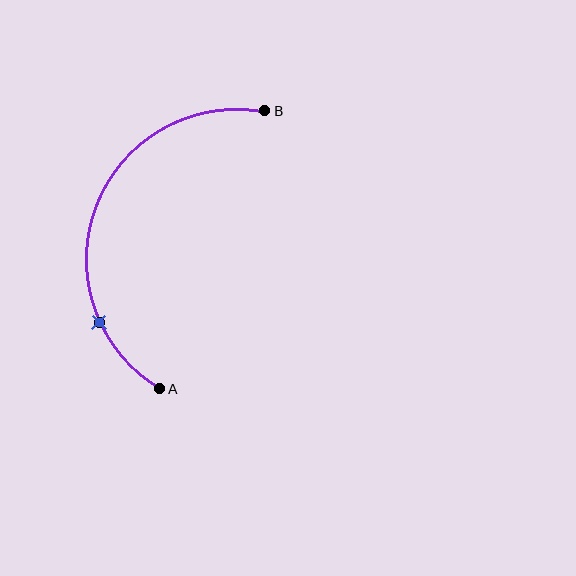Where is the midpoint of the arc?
The arc midpoint is the point on the curve farthest from the straight line joining A and B. It sits to the left of that line.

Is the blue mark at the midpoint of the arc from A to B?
No. The blue mark lies on the arc but is closer to endpoint A. The arc midpoint would be at the point on the curve equidistant along the arc from both A and B.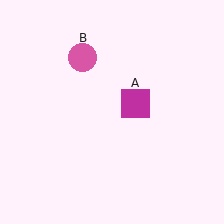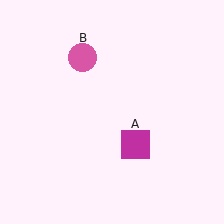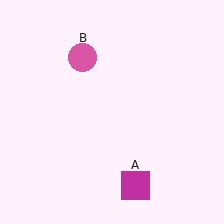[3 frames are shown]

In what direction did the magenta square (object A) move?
The magenta square (object A) moved down.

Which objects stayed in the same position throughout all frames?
Pink circle (object B) remained stationary.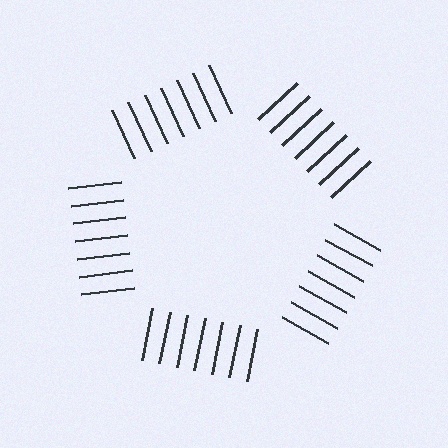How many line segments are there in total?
35 — 7 along each of the 5 edges.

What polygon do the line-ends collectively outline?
An illusory pentagon — the line segments terminate on its edges but no continuous stroke is drawn.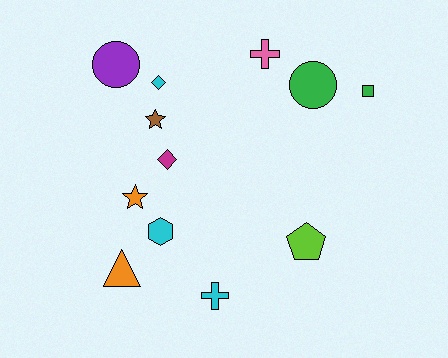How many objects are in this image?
There are 12 objects.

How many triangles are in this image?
There is 1 triangle.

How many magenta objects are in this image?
There is 1 magenta object.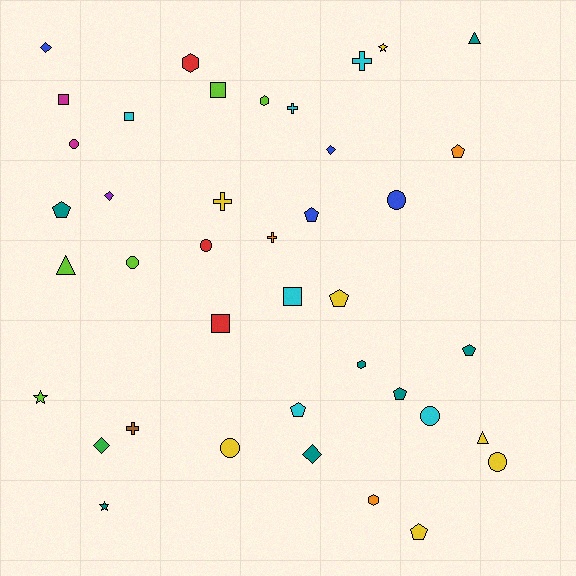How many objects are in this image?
There are 40 objects.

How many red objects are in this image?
There are 3 red objects.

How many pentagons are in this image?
There are 8 pentagons.